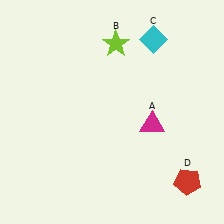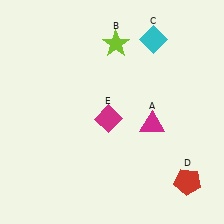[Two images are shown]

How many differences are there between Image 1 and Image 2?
There is 1 difference between the two images.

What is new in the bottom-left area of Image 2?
A magenta diamond (E) was added in the bottom-left area of Image 2.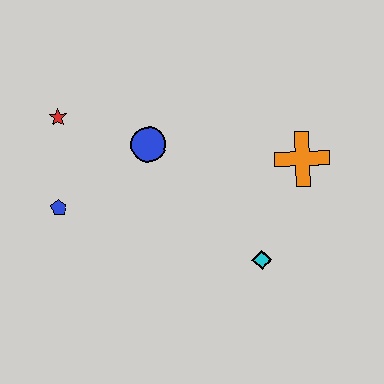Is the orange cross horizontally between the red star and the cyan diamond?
No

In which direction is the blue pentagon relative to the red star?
The blue pentagon is below the red star.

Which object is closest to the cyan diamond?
The orange cross is closest to the cyan diamond.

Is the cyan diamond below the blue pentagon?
Yes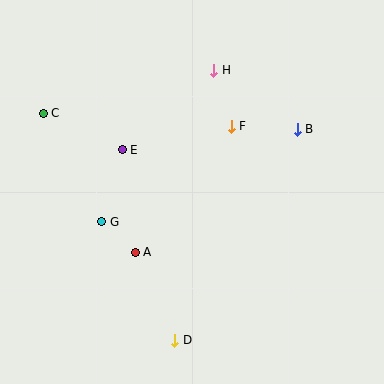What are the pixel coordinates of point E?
Point E is at (122, 150).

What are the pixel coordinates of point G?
Point G is at (102, 222).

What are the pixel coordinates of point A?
Point A is at (135, 252).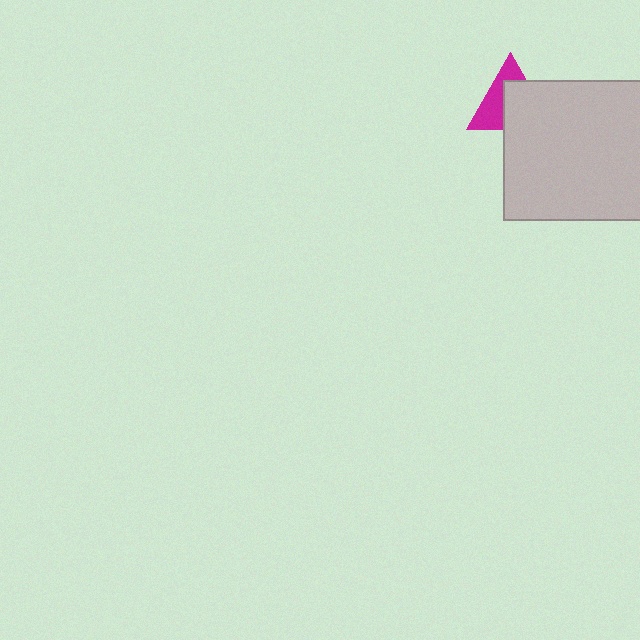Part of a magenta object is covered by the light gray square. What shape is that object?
It is a triangle.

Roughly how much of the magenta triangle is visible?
About half of it is visible (roughly 46%).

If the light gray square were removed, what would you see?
You would see the complete magenta triangle.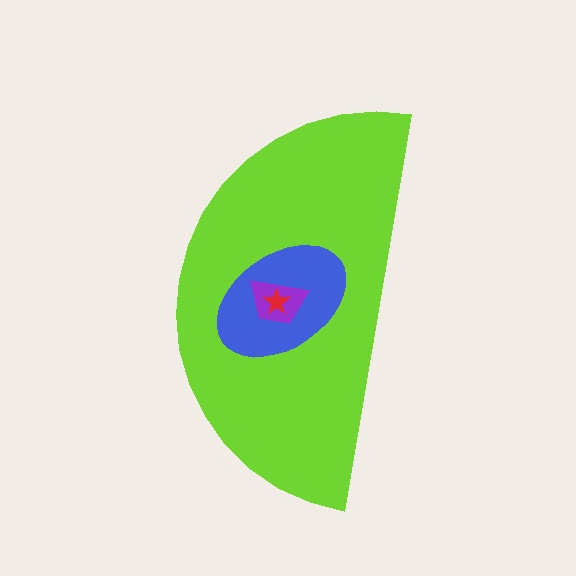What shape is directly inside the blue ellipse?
The purple trapezoid.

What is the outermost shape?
The lime semicircle.